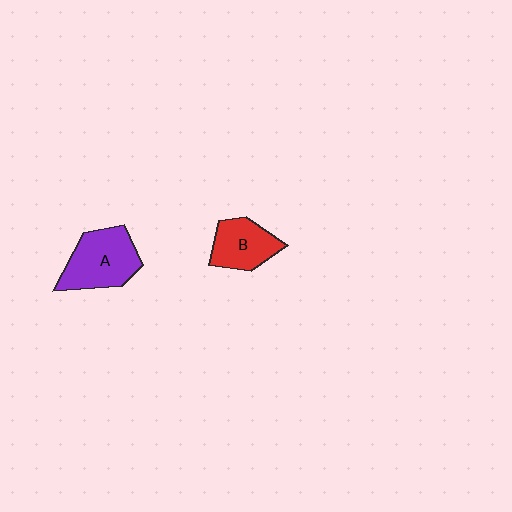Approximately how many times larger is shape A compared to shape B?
Approximately 1.4 times.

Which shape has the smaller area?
Shape B (red).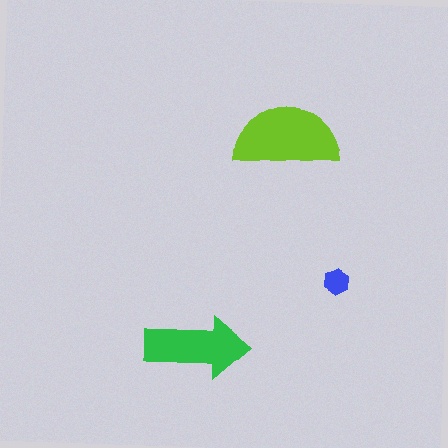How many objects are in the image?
There are 3 objects in the image.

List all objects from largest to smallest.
The lime semicircle, the green arrow, the blue hexagon.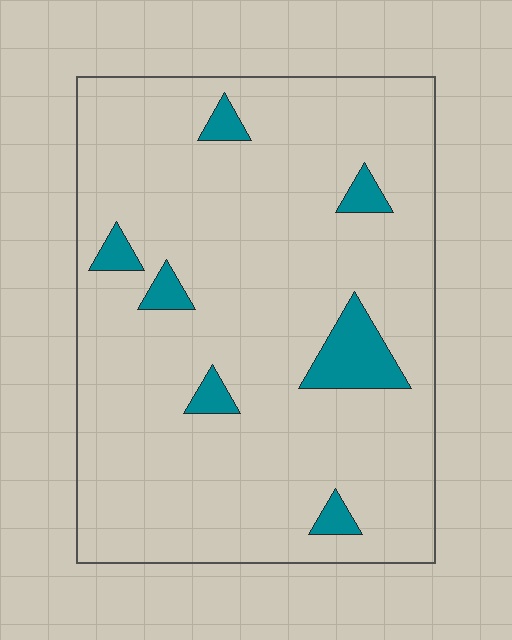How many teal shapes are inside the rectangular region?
7.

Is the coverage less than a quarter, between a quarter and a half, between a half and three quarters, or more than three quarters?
Less than a quarter.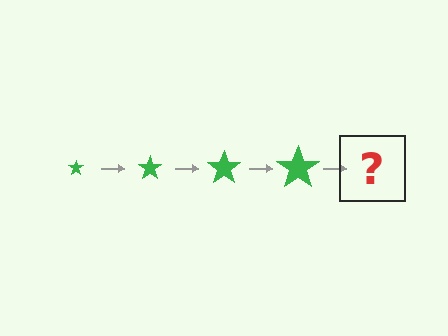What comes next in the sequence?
The next element should be a green star, larger than the previous one.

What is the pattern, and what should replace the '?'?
The pattern is that the star gets progressively larger each step. The '?' should be a green star, larger than the previous one.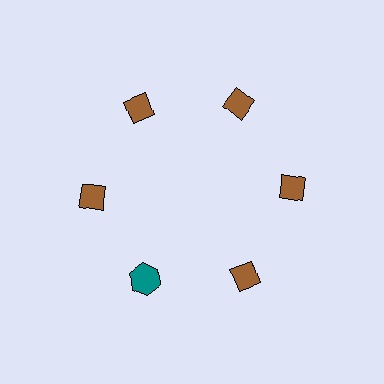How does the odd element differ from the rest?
It differs in both color (teal instead of brown) and shape (hexagon instead of diamond).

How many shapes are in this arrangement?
There are 6 shapes arranged in a ring pattern.